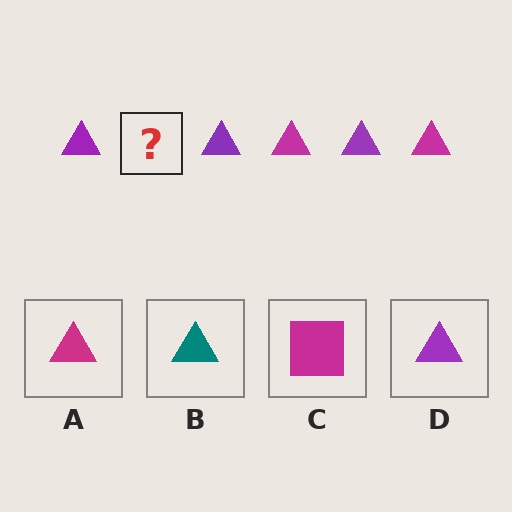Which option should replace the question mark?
Option A.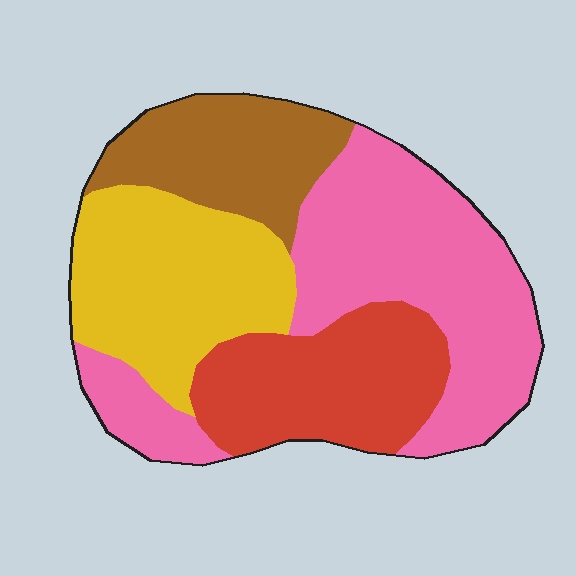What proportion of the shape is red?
Red covers 21% of the shape.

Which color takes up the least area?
Brown, at roughly 15%.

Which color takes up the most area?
Pink, at roughly 40%.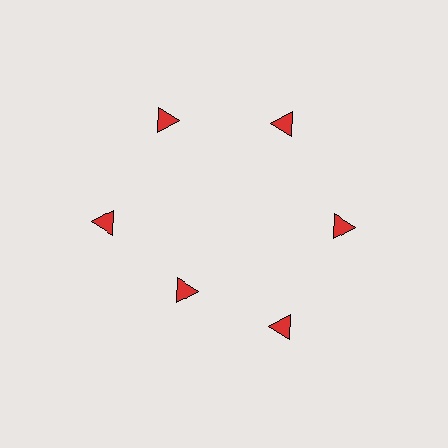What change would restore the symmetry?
The symmetry would be restored by moving it outward, back onto the ring so that all 6 triangles sit at equal angles and equal distance from the center.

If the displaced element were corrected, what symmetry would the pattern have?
It would have 6-fold rotational symmetry — the pattern would map onto itself every 60 degrees.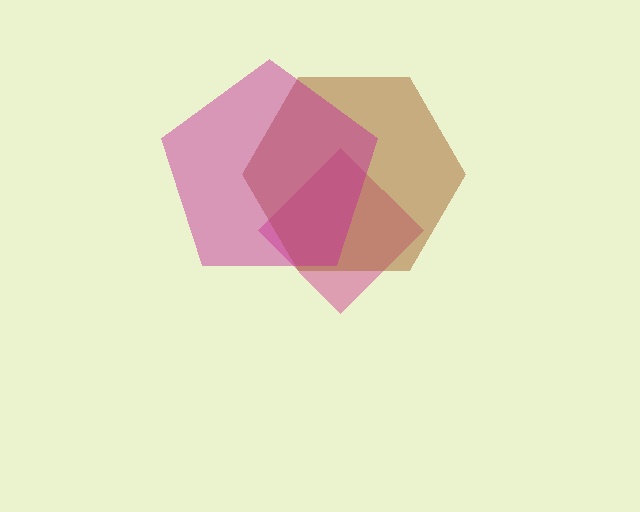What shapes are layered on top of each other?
The layered shapes are: a pink diamond, a brown hexagon, a magenta pentagon.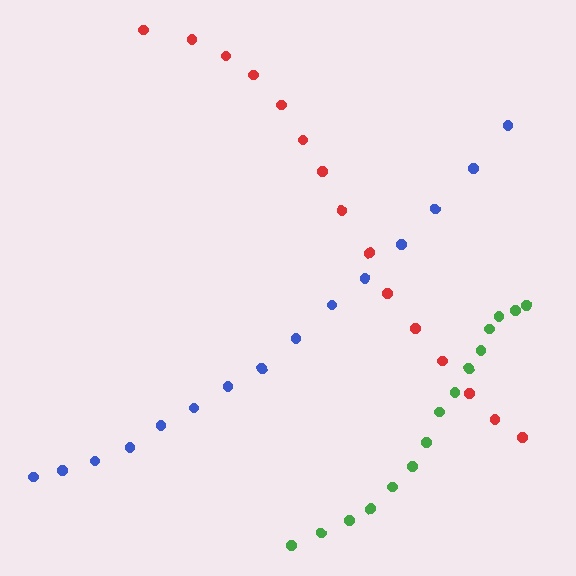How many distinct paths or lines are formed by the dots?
There are 3 distinct paths.